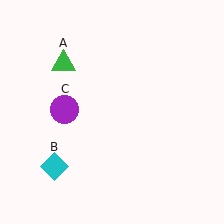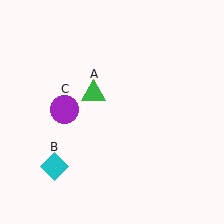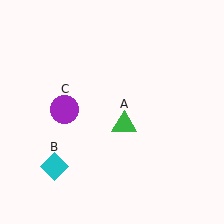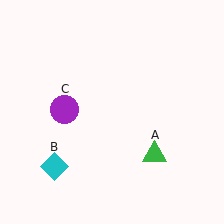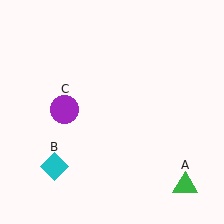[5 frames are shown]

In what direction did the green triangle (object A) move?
The green triangle (object A) moved down and to the right.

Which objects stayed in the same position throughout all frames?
Cyan diamond (object B) and purple circle (object C) remained stationary.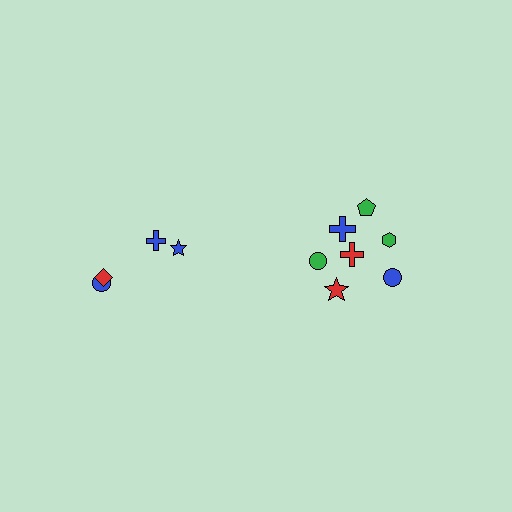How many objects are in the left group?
There are 4 objects.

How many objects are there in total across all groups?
There are 11 objects.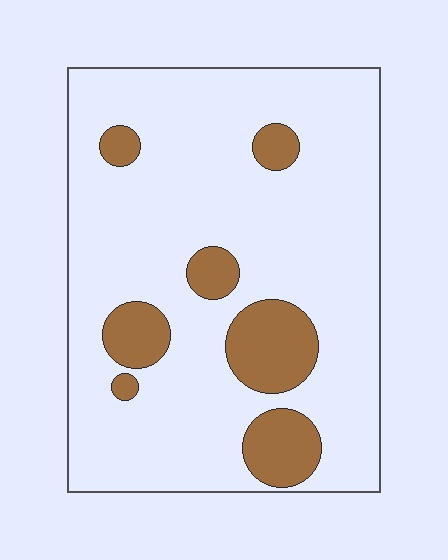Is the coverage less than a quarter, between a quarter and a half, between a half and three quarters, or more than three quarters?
Less than a quarter.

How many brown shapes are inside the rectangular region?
7.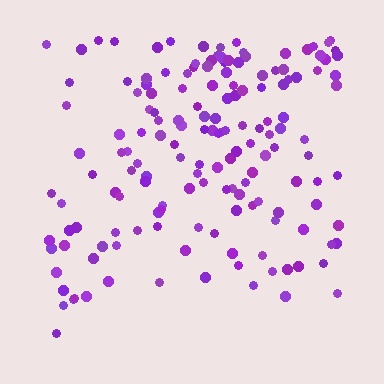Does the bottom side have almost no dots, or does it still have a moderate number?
Still a moderate number, just noticeably fewer than the top.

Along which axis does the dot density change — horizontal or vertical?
Vertical.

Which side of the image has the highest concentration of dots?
The top.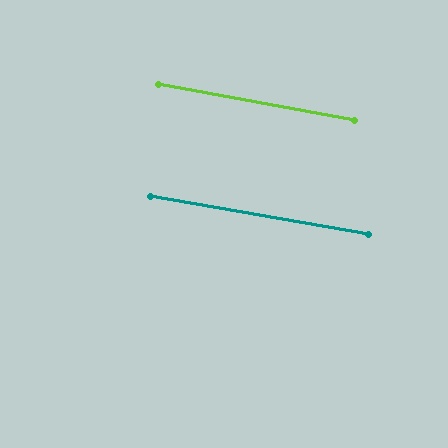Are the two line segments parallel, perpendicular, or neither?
Parallel — their directions differ by only 0.2°.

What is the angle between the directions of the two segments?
Approximately 0 degrees.